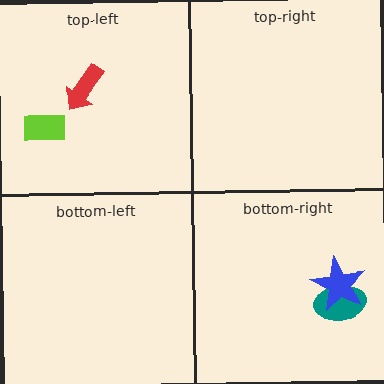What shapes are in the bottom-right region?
The teal ellipse, the blue star.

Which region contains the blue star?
The bottom-right region.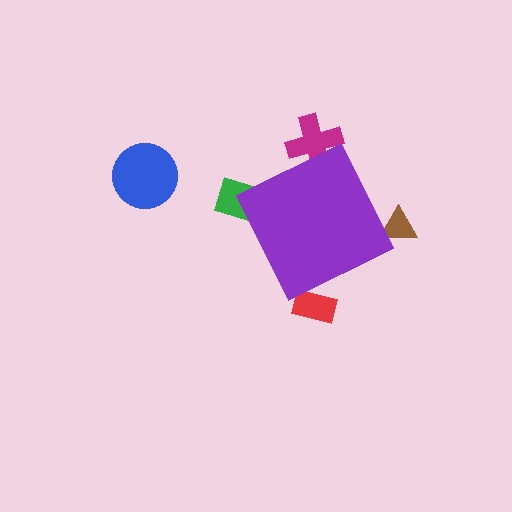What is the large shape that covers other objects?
A purple diamond.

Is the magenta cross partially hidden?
Yes, the magenta cross is partially hidden behind the purple diamond.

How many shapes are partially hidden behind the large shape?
4 shapes are partially hidden.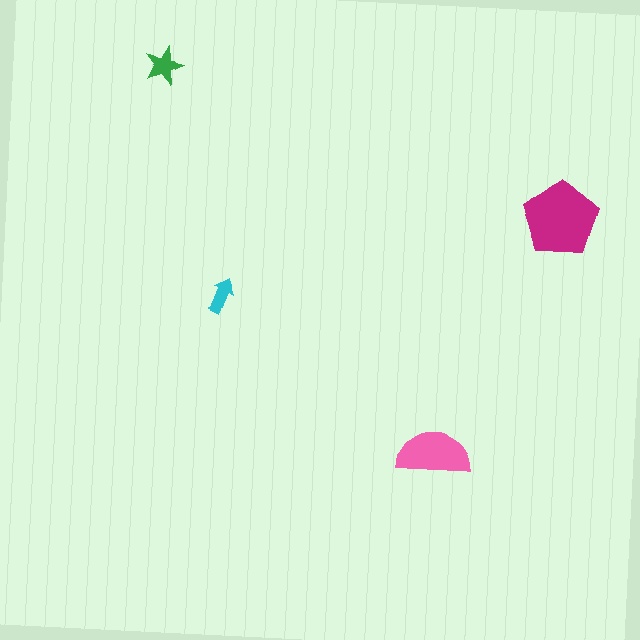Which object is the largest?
The magenta pentagon.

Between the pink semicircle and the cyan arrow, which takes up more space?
The pink semicircle.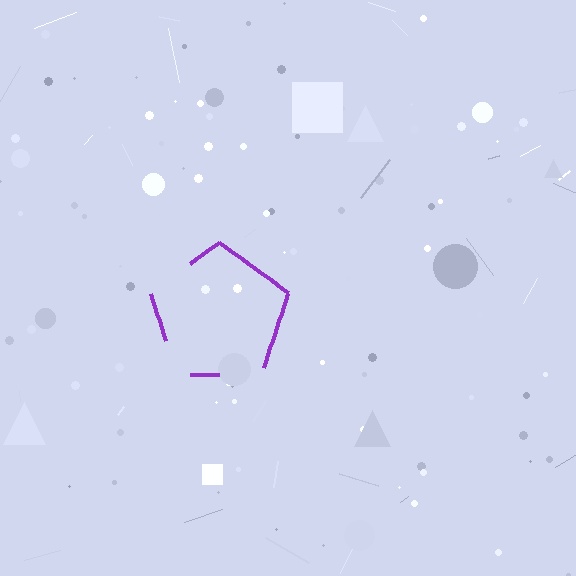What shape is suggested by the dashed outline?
The dashed outline suggests a pentagon.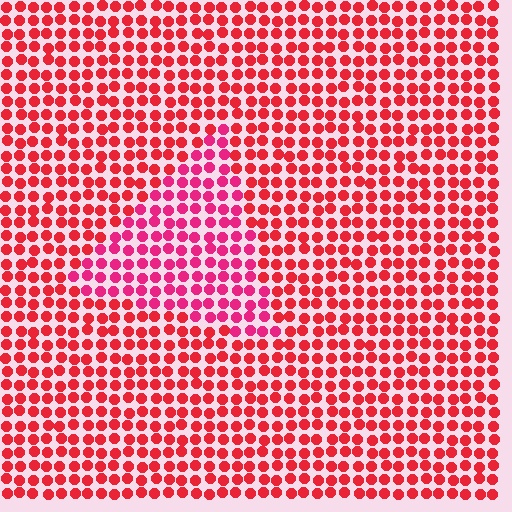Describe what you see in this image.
The image is filled with small red elements in a uniform arrangement. A triangle-shaped region is visible where the elements are tinted to a slightly different hue, forming a subtle color boundary.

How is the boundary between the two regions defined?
The boundary is defined purely by a slight shift in hue (about 24 degrees). Spacing, size, and orientation are identical on both sides.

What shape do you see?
I see a triangle.